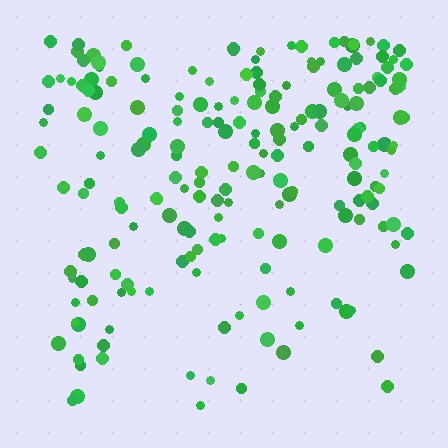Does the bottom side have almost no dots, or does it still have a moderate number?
Still a moderate number, just noticeably fewer than the top.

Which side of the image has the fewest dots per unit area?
The bottom.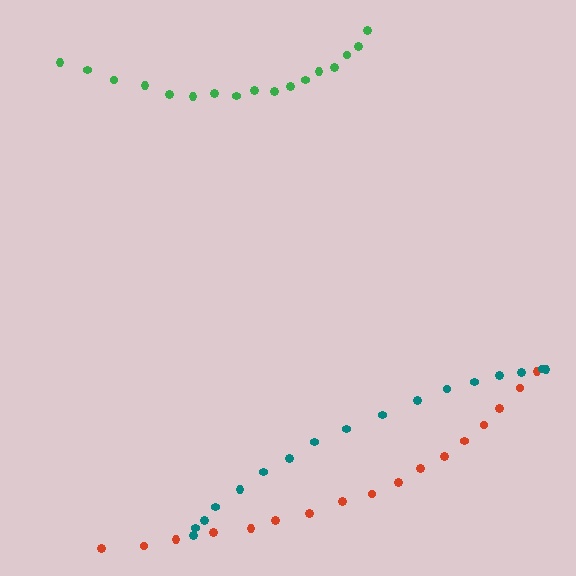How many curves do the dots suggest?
There are 3 distinct paths.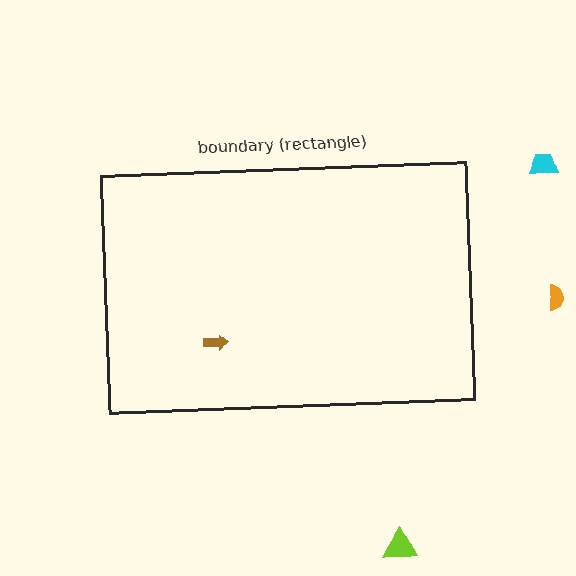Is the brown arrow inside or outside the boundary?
Inside.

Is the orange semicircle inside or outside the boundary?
Outside.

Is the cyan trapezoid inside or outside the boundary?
Outside.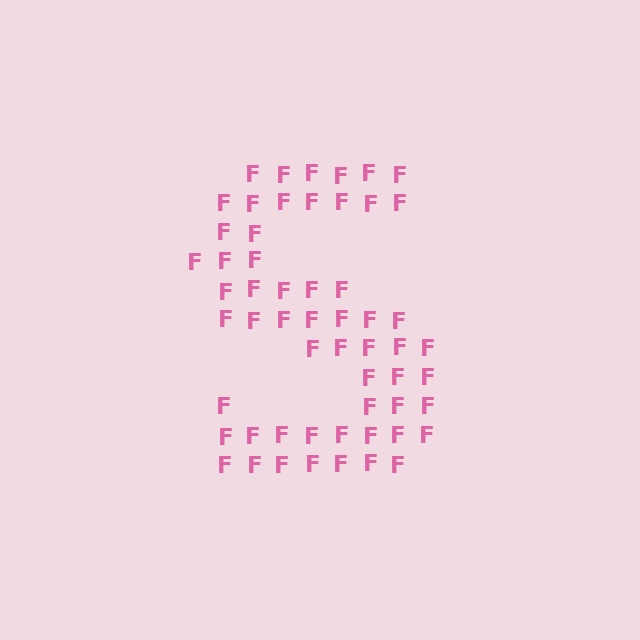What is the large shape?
The large shape is the letter S.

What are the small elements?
The small elements are letter F's.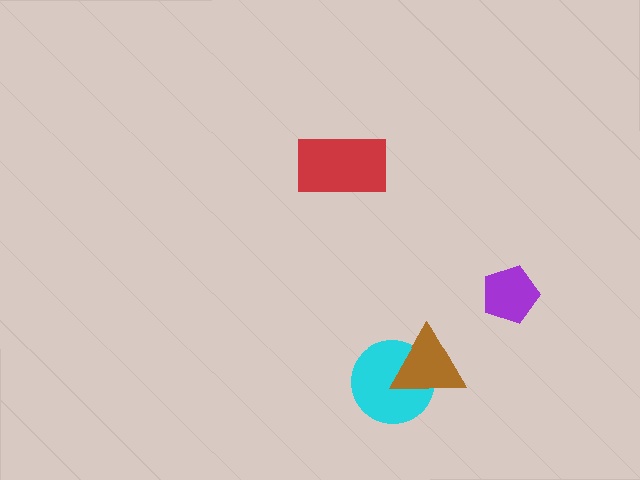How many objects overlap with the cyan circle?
1 object overlaps with the cyan circle.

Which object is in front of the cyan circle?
The brown triangle is in front of the cyan circle.